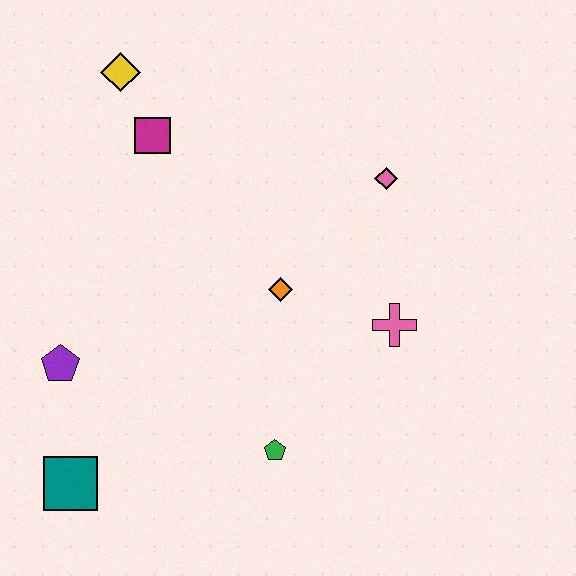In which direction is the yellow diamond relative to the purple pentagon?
The yellow diamond is above the purple pentagon.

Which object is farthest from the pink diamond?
The teal square is farthest from the pink diamond.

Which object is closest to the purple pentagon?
The teal square is closest to the purple pentagon.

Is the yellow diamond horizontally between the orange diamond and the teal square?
Yes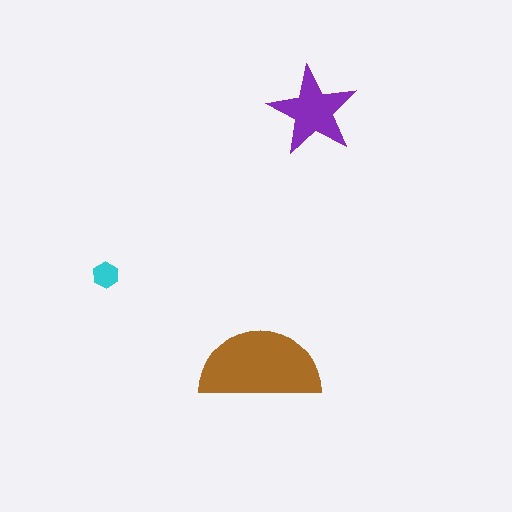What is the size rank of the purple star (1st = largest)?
2nd.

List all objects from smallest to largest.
The cyan hexagon, the purple star, the brown semicircle.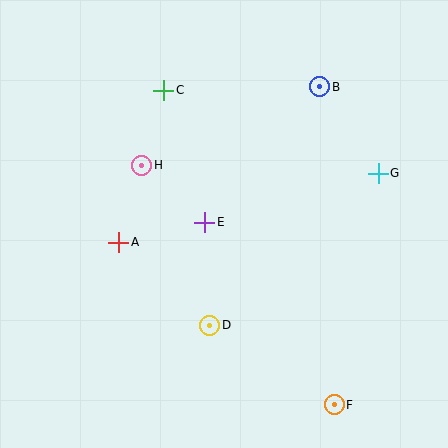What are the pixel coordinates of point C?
Point C is at (164, 90).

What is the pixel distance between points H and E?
The distance between H and E is 85 pixels.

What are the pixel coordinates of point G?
Point G is at (378, 173).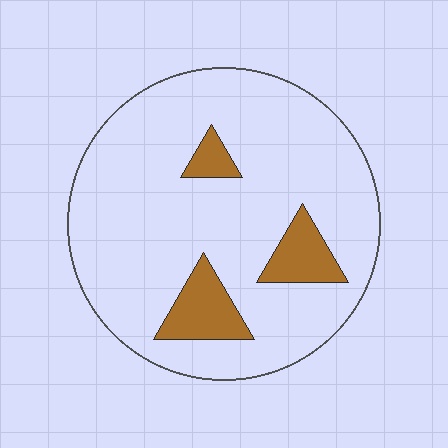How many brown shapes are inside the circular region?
3.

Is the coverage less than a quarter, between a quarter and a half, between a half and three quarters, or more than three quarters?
Less than a quarter.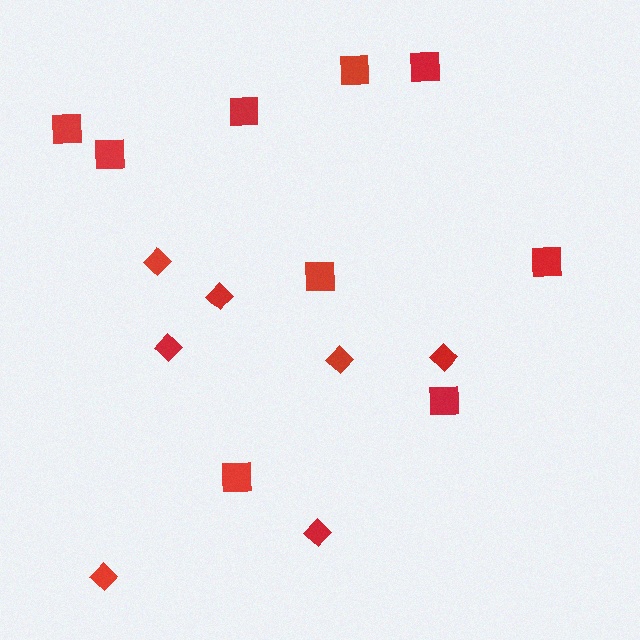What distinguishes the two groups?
There are 2 groups: one group of diamonds (7) and one group of squares (9).